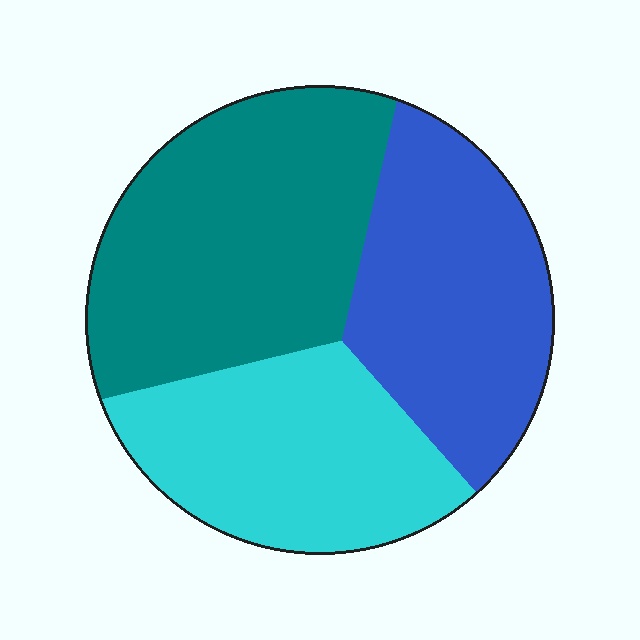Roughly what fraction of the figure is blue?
Blue covers around 30% of the figure.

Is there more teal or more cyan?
Teal.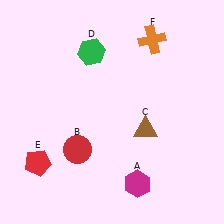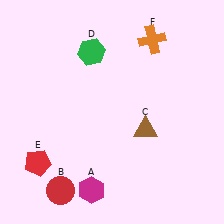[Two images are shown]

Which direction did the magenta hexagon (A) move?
The magenta hexagon (A) moved left.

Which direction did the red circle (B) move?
The red circle (B) moved down.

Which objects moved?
The objects that moved are: the magenta hexagon (A), the red circle (B).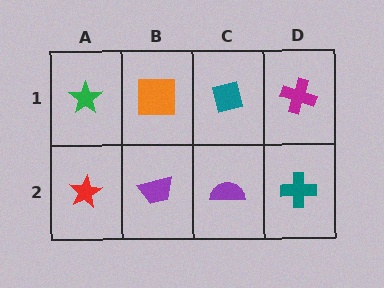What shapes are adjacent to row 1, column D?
A teal cross (row 2, column D), a teal square (row 1, column C).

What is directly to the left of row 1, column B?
A green star.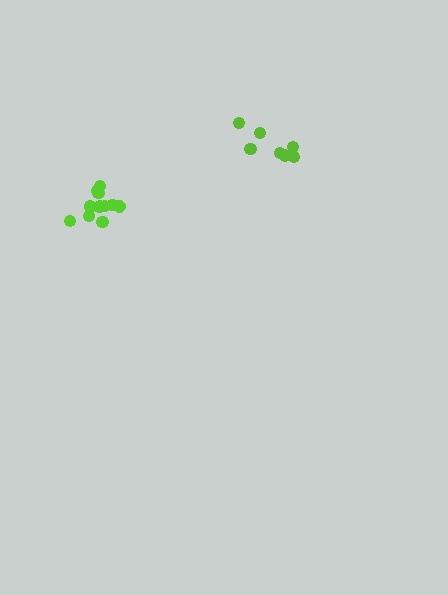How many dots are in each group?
Group 1: 7 dots, Group 2: 12 dots (19 total).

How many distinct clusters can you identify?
There are 2 distinct clusters.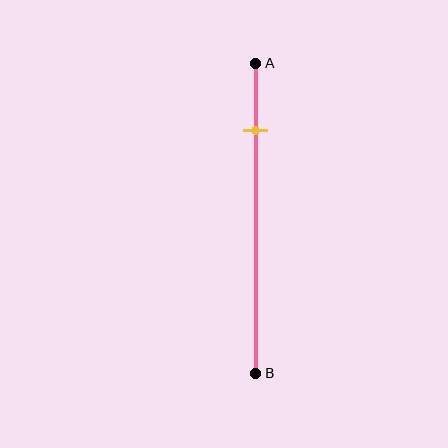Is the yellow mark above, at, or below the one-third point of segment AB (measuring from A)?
The yellow mark is above the one-third point of segment AB.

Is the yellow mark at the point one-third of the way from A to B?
No, the mark is at about 20% from A, not at the 33% one-third point.